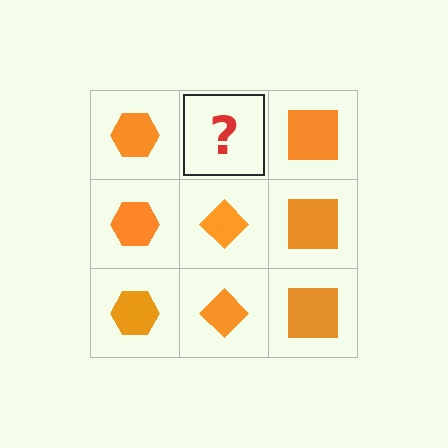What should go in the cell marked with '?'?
The missing cell should contain an orange diamond.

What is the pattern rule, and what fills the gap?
The rule is that each column has a consistent shape. The gap should be filled with an orange diamond.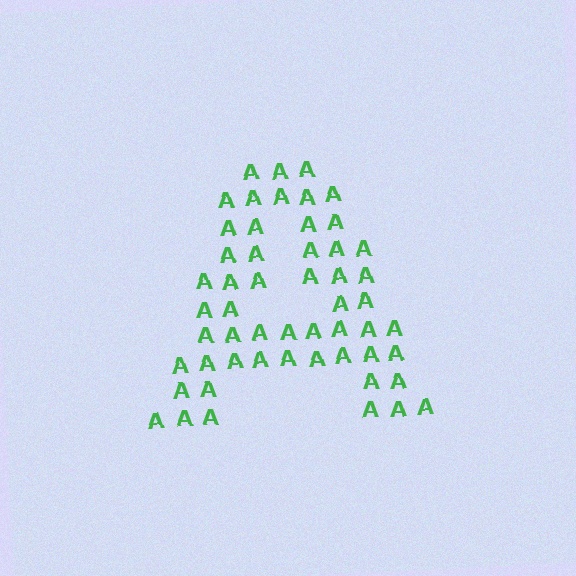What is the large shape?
The large shape is the letter A.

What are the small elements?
The small elements are letter A's.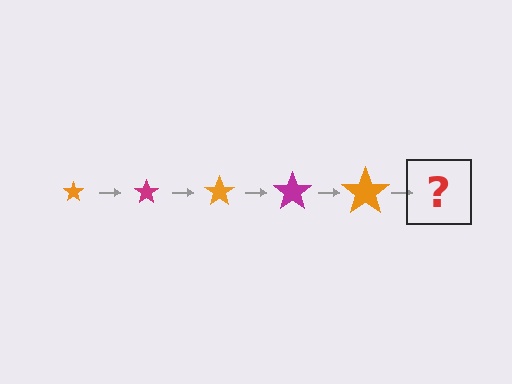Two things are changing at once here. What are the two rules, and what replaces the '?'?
The two rules are that the star grows larger each step and the color cycles through orange and magenta. The '?' should be a magenta star, larger than the previous one.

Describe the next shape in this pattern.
It should be a magenta star, larger than the previous one.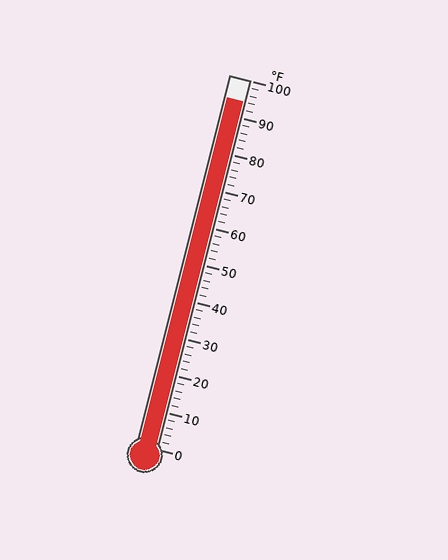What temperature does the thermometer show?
The thermometer shows approximately 94°F.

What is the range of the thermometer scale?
The thermometer scale ranges from 0°F to 100°F.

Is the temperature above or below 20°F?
The temperature is above 20°F.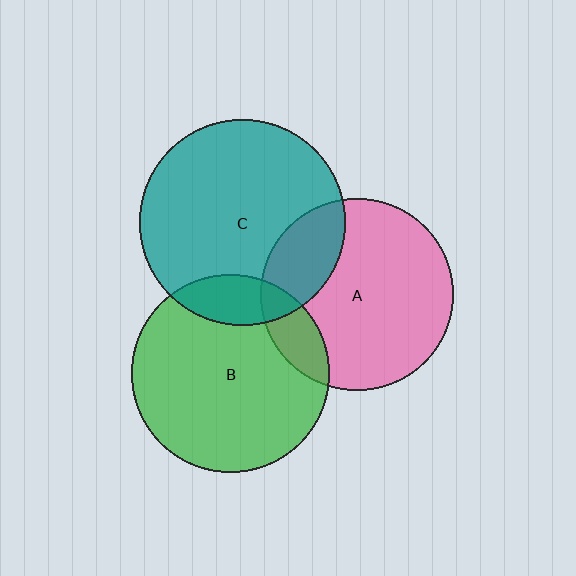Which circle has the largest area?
Circle C (teal).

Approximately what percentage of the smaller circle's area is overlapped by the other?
Approximately 15%.